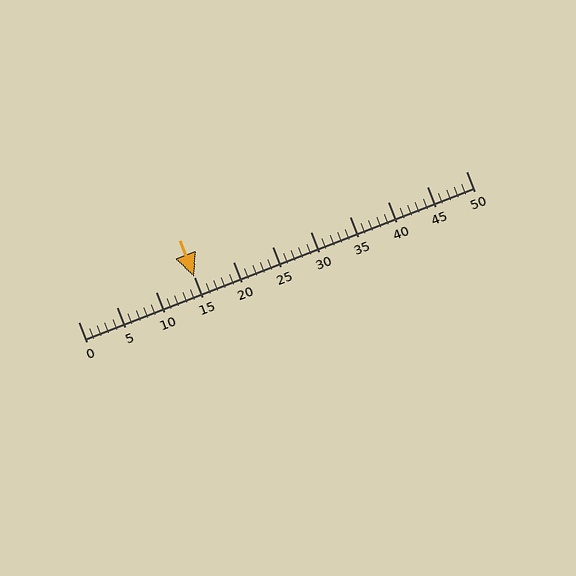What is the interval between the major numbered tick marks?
The major tick marks are spaced 5 units apart.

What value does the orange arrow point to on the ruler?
The orange arrow points to approximately 15.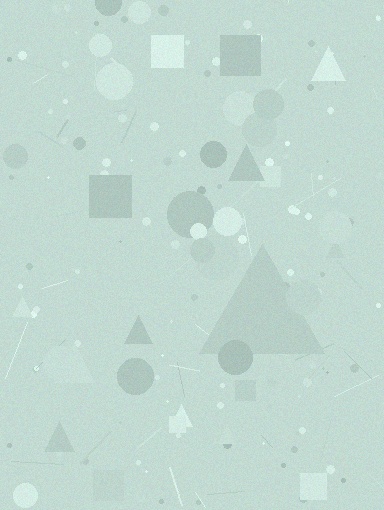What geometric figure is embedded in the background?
A triangle is embedded in the background.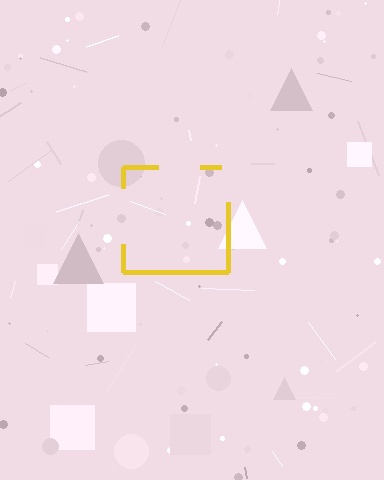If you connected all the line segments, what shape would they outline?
They would outline a square.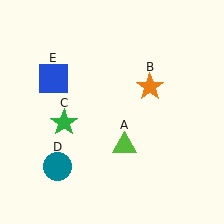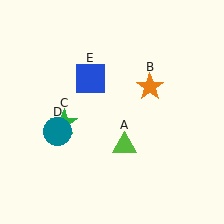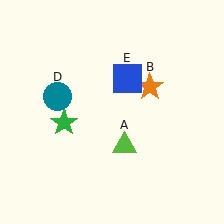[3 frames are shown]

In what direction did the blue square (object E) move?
The blue square (object E) moved right.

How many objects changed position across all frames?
2 objects changed position: teal circle (object D), blue square (object E).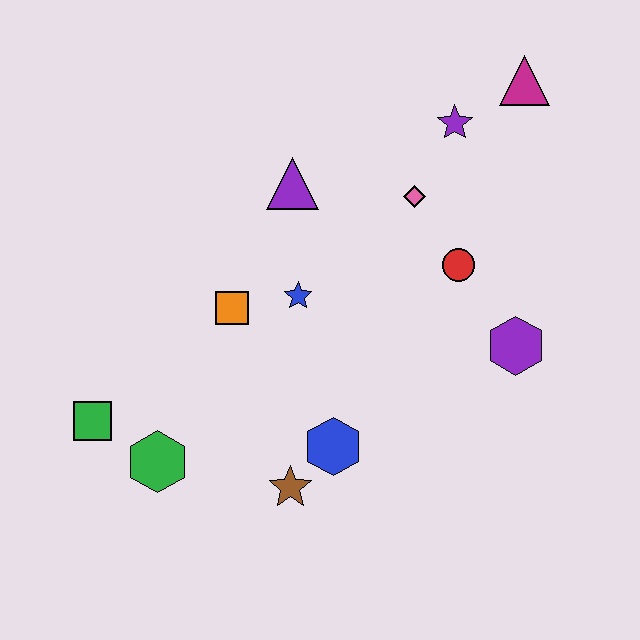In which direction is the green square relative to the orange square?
The green square is to the left of the orange square.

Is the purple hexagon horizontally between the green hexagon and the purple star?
No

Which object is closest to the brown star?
The blue hexagon is closest to the brown star.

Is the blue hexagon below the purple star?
Yes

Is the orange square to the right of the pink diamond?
No